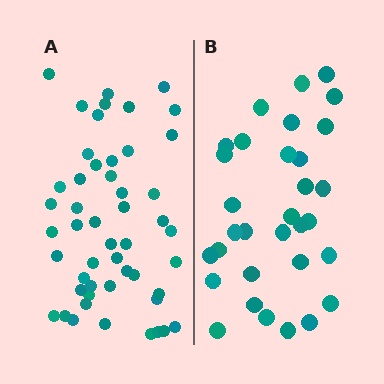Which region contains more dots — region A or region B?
Region A (the left region) has more dots.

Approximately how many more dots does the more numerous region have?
Region A has approximately 20 more dots than region B.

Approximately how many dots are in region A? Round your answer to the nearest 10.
About 50 dots.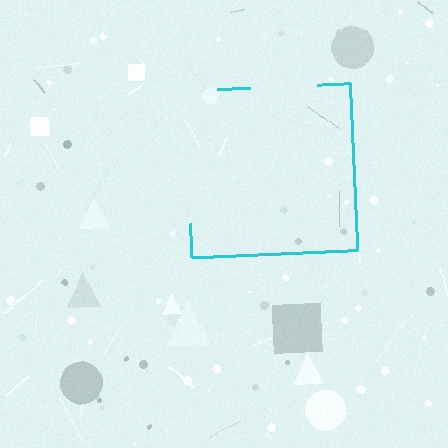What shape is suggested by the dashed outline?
The dashed outline suggests a square.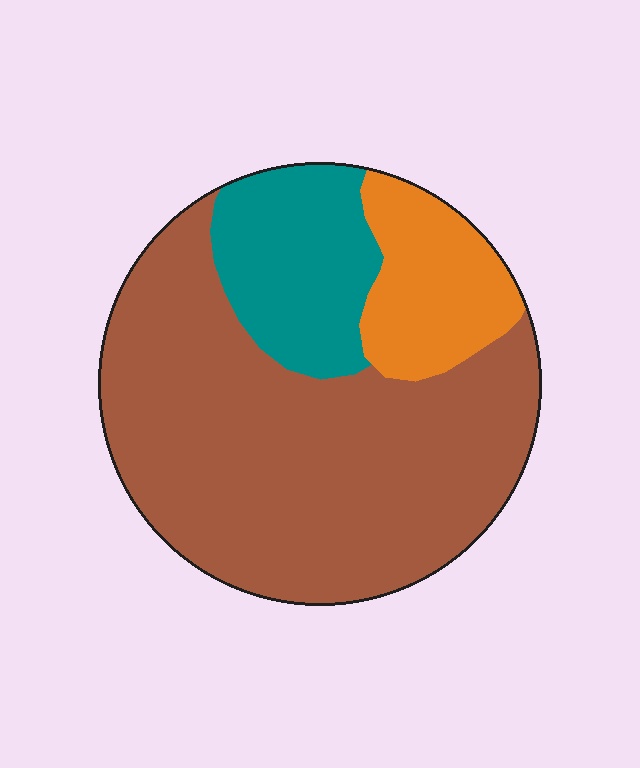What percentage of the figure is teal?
Teal covers roughly 20% of the figure.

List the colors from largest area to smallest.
From largest to smallest: brown, teal, orange.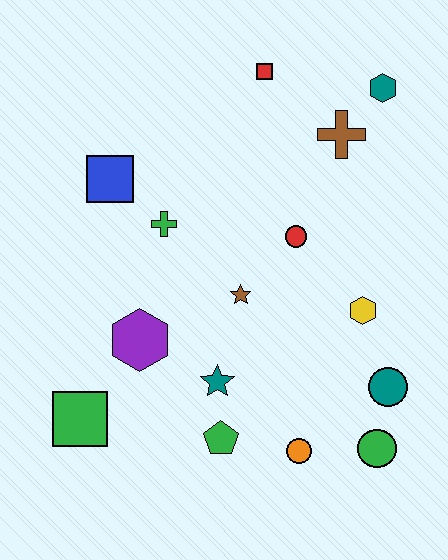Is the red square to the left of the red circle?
Yes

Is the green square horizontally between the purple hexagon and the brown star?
No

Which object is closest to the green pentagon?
The teal star is closest to the green pentagon.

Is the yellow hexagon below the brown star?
Yes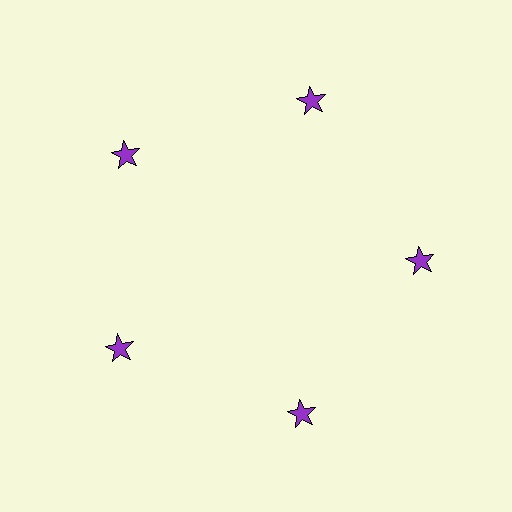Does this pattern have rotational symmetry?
Yes, this pattern has 5-fold rotational symmetry. It looks the same after rotating 72 degrees around the center.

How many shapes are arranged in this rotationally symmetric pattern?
There are 5 shapes, arranged in 5 groups of 1.